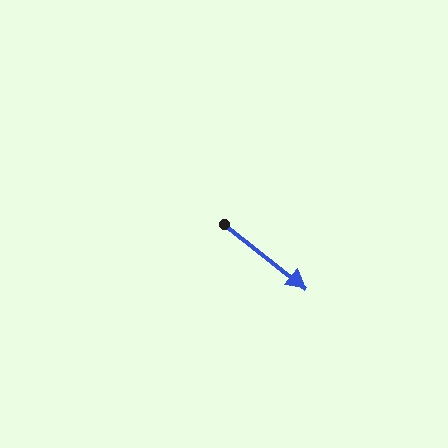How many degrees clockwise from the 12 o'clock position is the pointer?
Approximately 128 degrees.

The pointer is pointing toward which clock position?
Roughly 4 o'clock.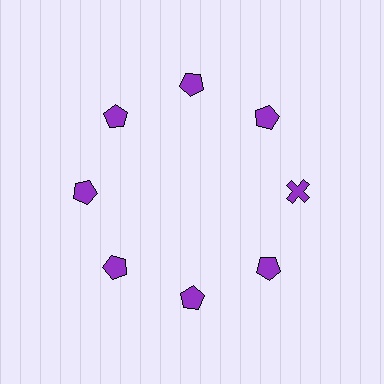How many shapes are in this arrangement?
There are 8 shapes arranged in a ring pattern.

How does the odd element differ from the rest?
It has a different shape: cross instead of pentagon.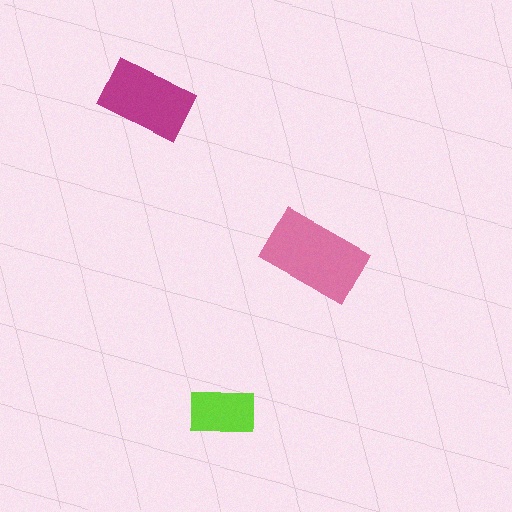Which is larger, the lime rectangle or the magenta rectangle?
The magenta one.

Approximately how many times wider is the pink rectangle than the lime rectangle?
About 1.5 times wider.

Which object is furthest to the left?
The magenta rectangle is leftmost.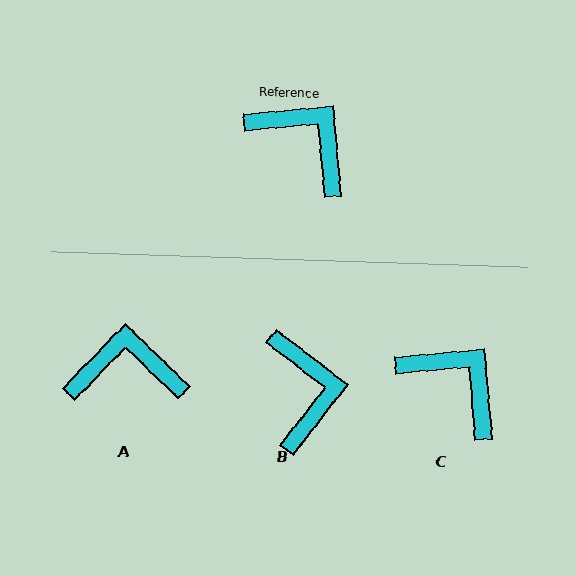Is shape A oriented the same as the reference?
No, it is off by about 41 degrees.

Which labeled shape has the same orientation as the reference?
C.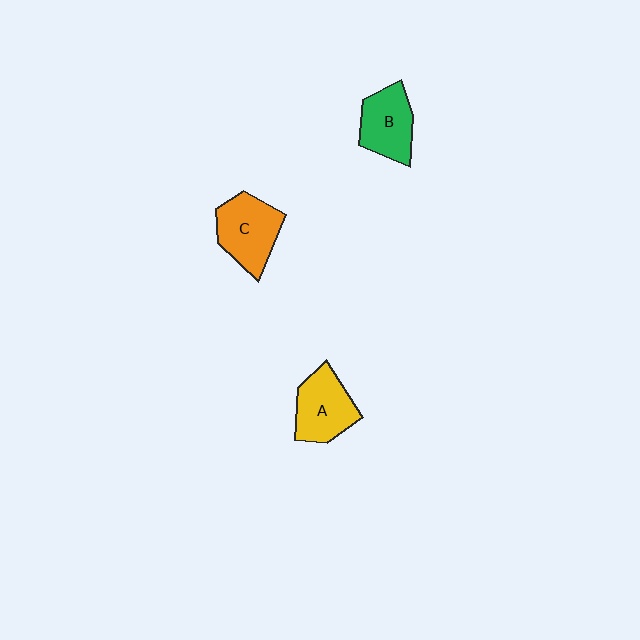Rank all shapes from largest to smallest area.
From largest to smallest: C (orange), A (yellow), B (green).